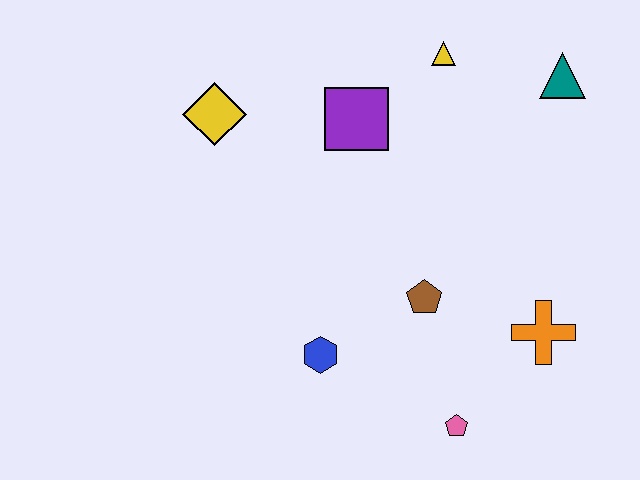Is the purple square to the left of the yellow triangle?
Yes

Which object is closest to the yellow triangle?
The purple square is closest to the yellow triangle.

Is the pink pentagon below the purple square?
Yes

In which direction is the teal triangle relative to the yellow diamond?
The teal triangle is to the right of the yellow diamond.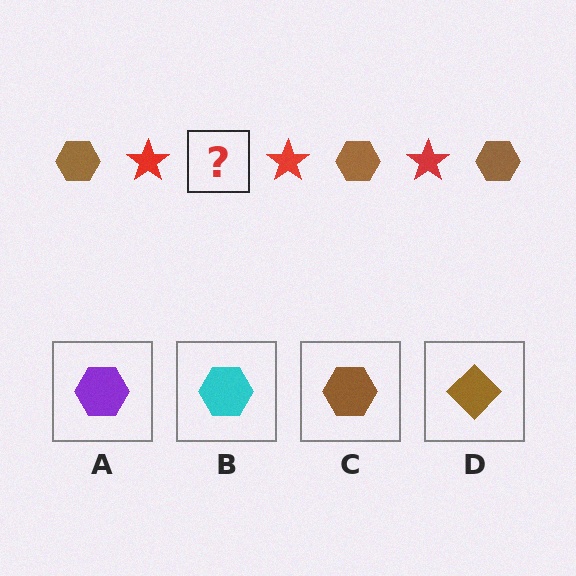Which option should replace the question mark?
Option C.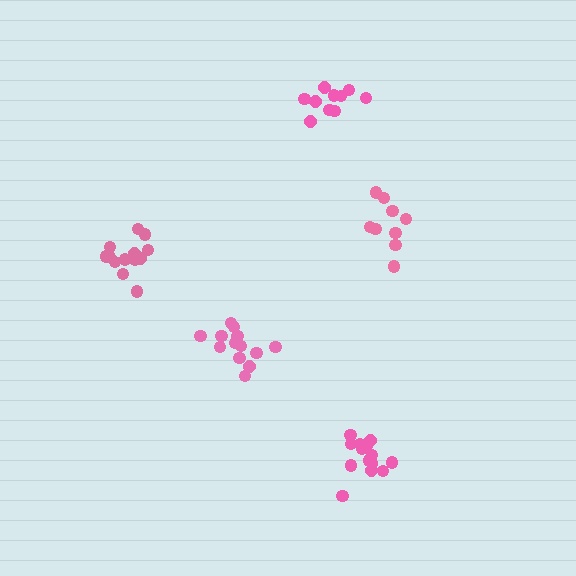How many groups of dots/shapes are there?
There are 5 groups.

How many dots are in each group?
Group 1: 9 dots, Group 2: 13 dots, Group 3: 14 dots, Group 4: 10 dots, Group 5: 14 dots (60 total).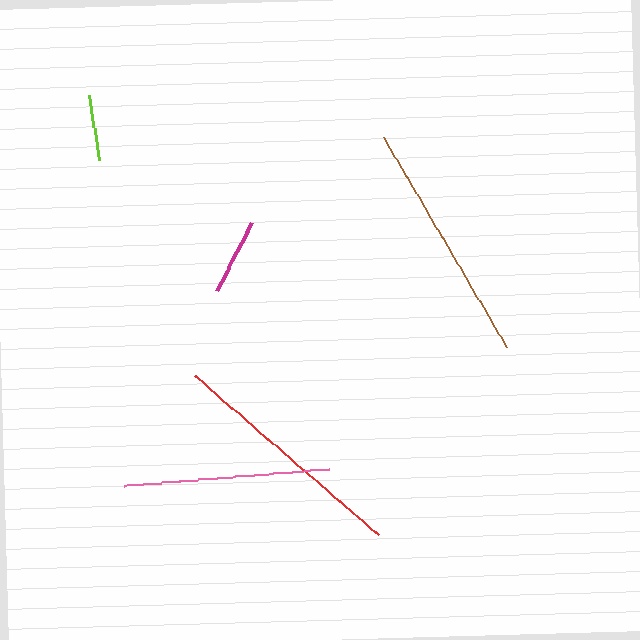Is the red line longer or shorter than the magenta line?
The red line is longer than the magenta line.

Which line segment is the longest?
The red line is the longest at approximately 244 pixels.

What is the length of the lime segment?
The lime segment is approximately 65 pixels long.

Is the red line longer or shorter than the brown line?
The red line is longer than the brown line.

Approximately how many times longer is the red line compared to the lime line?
The red line is approximately 3.7 times the length of the lime line.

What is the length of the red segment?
The red segment is approximately 244 pixels long.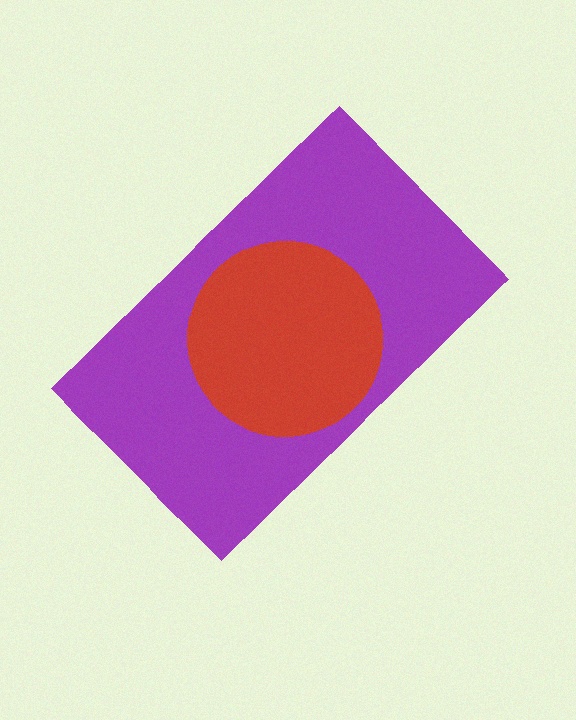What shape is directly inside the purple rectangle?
The red circle.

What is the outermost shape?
The purple rectangle.